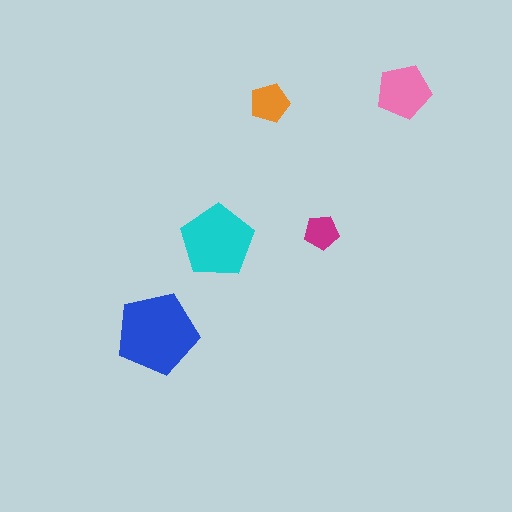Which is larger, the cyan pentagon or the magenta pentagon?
The cyan one.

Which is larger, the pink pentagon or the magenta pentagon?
The pink one.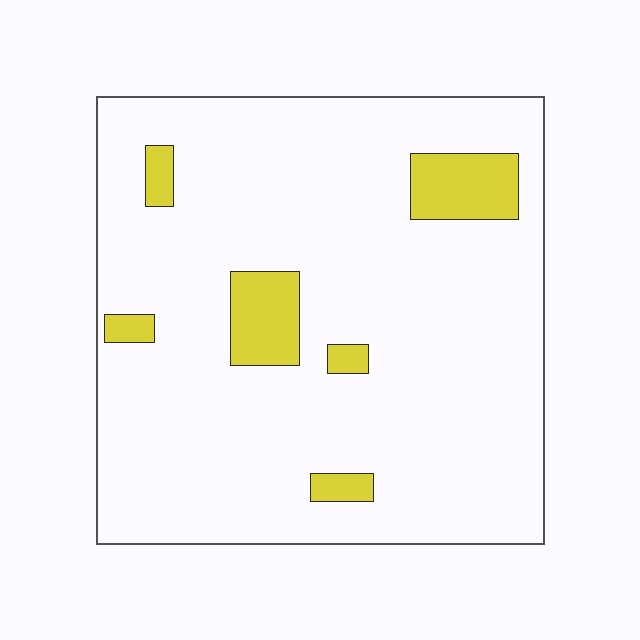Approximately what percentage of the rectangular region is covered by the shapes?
Approximately 10%.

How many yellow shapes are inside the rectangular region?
6.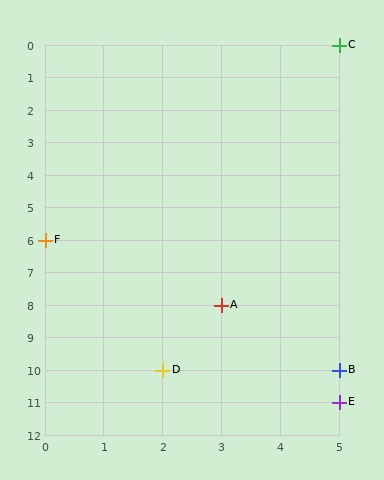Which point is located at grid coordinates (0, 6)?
Point F is at (0, 6).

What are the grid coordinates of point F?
Point F is at grid coordinates (0, 6).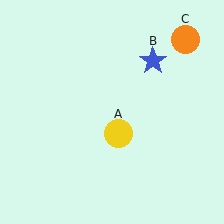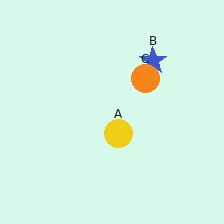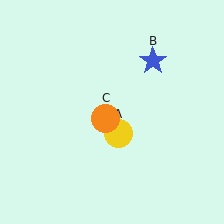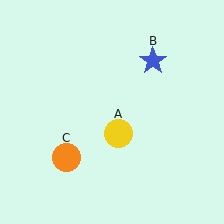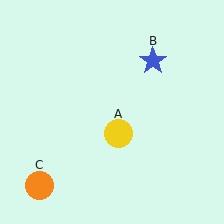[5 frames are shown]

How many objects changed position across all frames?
1 object changed position: orange circle (object C).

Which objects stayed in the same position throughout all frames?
Yellow circle (object A) and blue star (object B) remained stationary.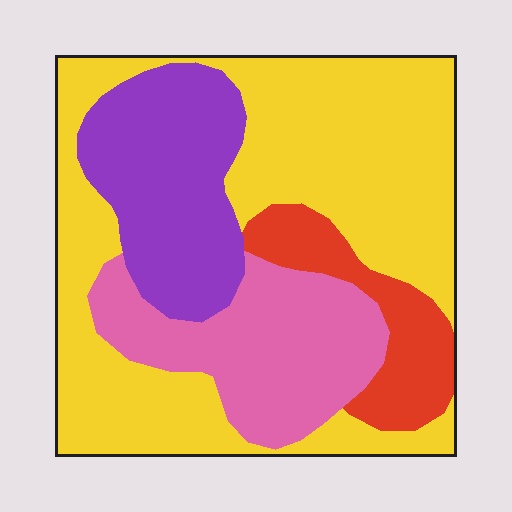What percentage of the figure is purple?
Purple covers about 20% of the figure.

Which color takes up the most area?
Yellow, at roughly 50%.